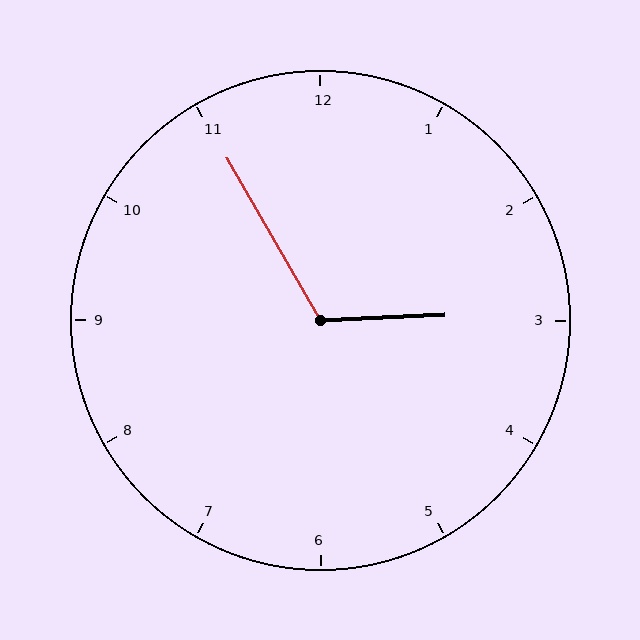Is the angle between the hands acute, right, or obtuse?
It is obtuse.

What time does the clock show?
2:55.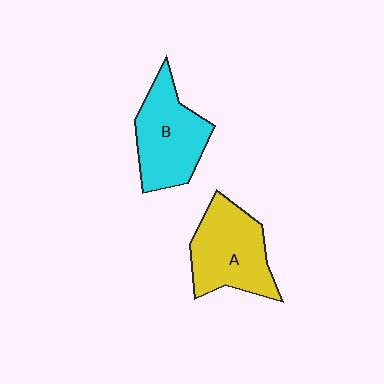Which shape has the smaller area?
Shape B (cyan).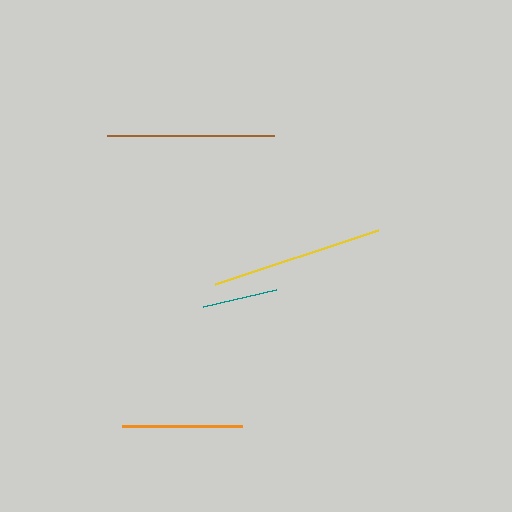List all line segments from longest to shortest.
From longest to shortest: yellow, brown, orange, teal.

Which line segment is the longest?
The yellow line is the longest at approximately 171 pixels.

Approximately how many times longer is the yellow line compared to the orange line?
The yellow line is approximately 1.4 times the length of the orange line.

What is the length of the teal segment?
The teal segment is approximately 75 pixels long.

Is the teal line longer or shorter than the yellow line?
The yellow line is longer than the teal line.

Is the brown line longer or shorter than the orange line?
The brown line is longer than the orange line.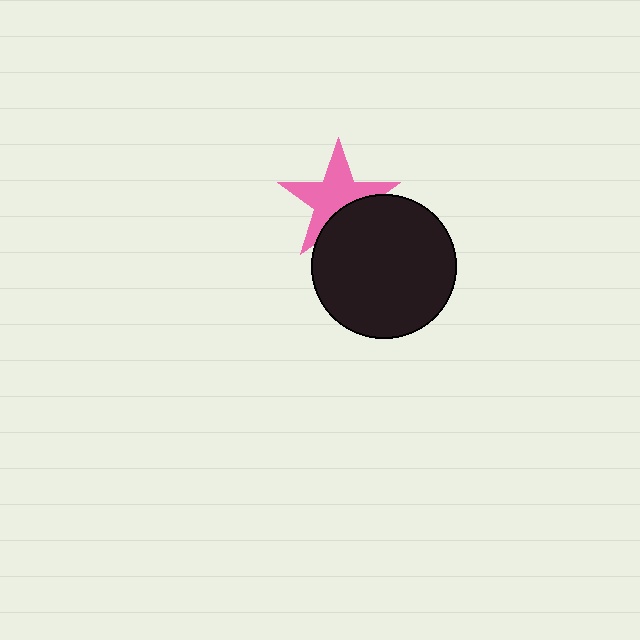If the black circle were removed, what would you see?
You would see the complete pink star.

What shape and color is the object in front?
The object in front is a black circle.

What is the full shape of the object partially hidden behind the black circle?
The partially hidden object is a pink star.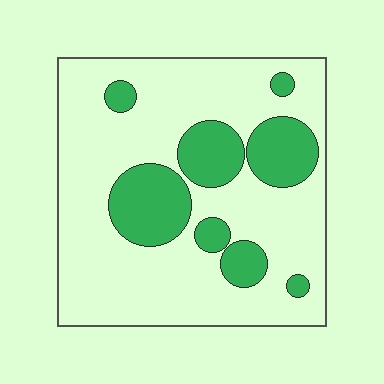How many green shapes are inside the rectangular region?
8.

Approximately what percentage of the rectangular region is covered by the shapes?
Approximately 25%.